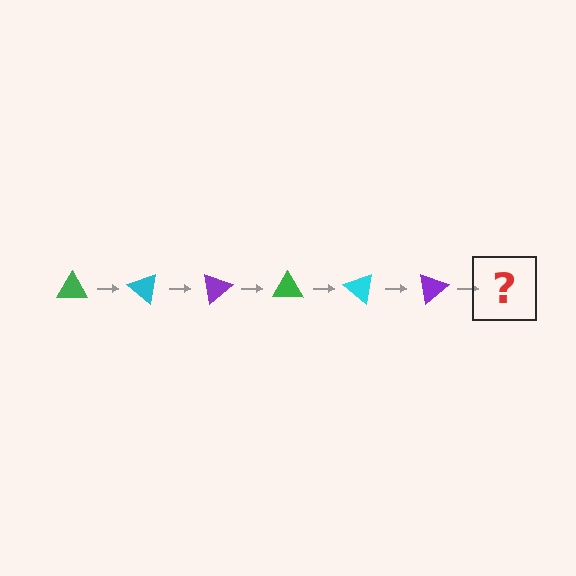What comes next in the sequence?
The next element should be a green triangle, rotated 240 degrees from the start.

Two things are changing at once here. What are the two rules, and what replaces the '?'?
The two rules are that it rotates 40 degrees each step and the color cycles through green, cyan, and purple. The '?' should be a green triangle, rotated 240 degrees from the start.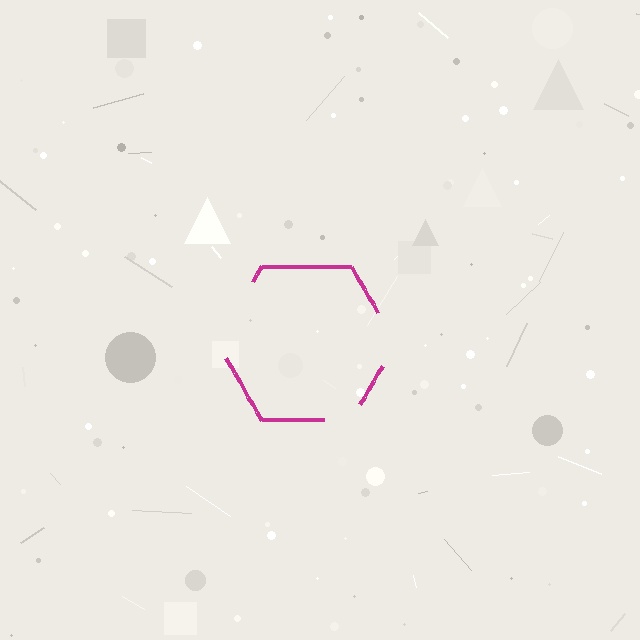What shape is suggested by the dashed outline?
The dashed outline suggests a hexagon.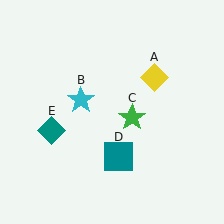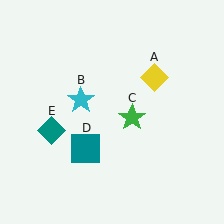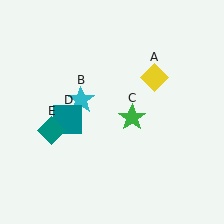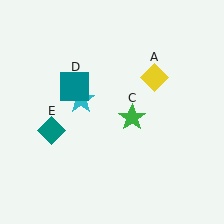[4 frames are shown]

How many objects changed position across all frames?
1 object changed position: teal square (object D).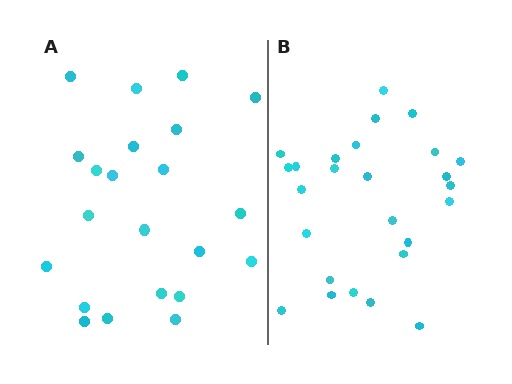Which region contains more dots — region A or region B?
Region B (the right region) has more dots.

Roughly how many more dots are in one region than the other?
Region B has about 4 more dots than region A.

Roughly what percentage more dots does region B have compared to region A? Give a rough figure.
About 20% more.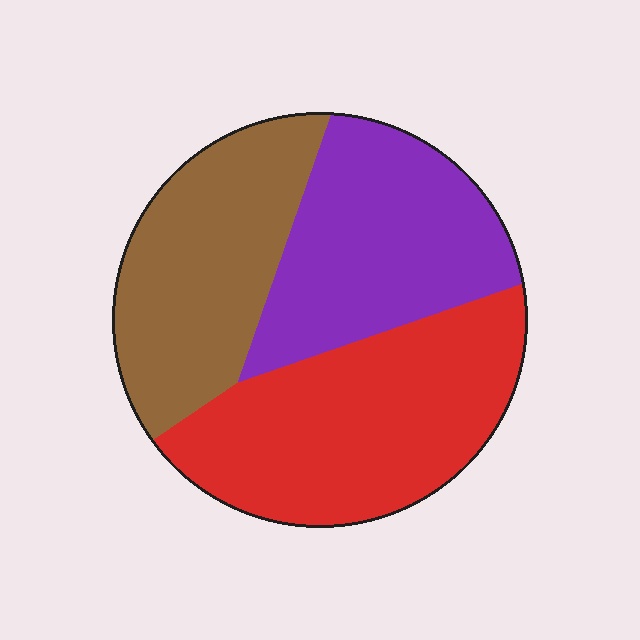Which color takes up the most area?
Red, at roughly 40%.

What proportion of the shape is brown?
Brown takes up between a quarter and a half of the shape.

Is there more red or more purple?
Red.